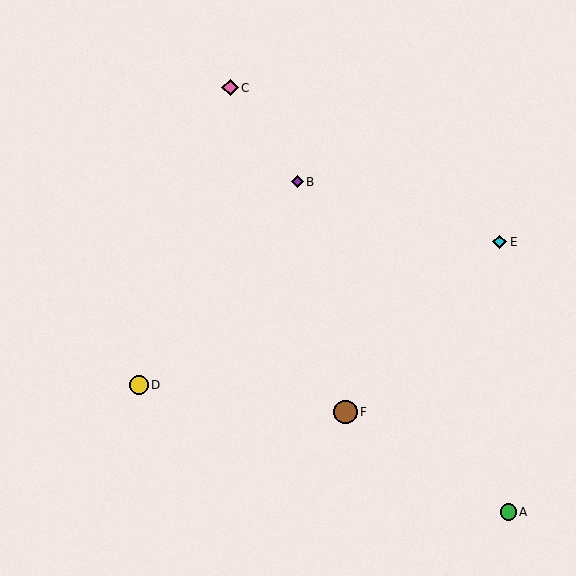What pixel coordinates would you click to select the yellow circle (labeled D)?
Click at (139, 385) to select the yellow circle D.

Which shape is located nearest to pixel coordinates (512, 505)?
The green circle (labeled A) at (508, 512) is nearest to that location.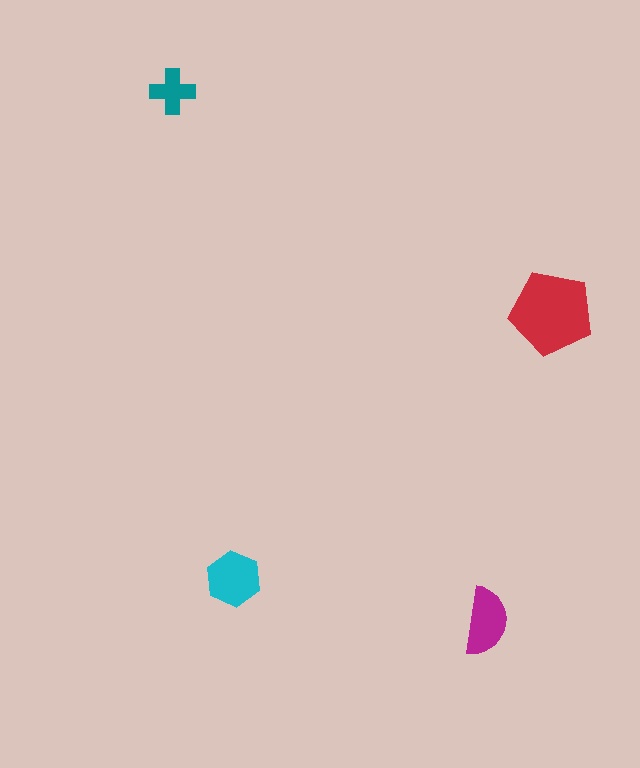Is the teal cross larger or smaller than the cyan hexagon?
Smaller.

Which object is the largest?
The red pentagon.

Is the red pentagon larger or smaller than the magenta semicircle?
Larger.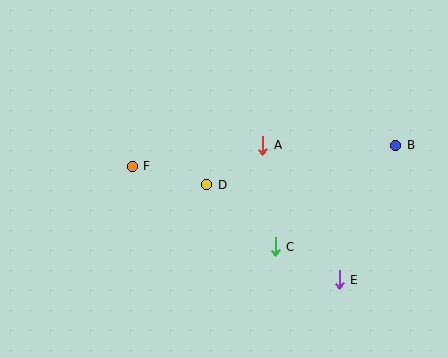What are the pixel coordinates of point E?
Point E is at (339, 280).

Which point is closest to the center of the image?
Point D at (207, 185) is closest to the center.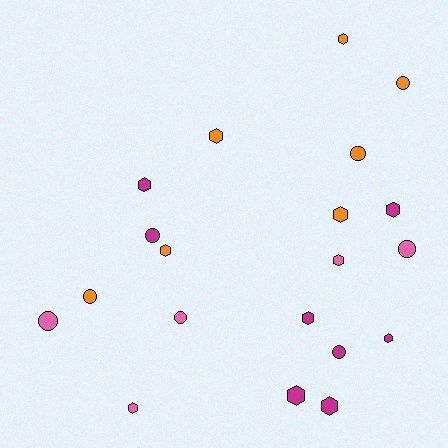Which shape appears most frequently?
Hexagon, with 12 objects.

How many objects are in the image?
There are 20 objects.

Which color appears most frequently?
Magenta, with 8 objects.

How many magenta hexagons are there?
There are 6 magenta hexagons.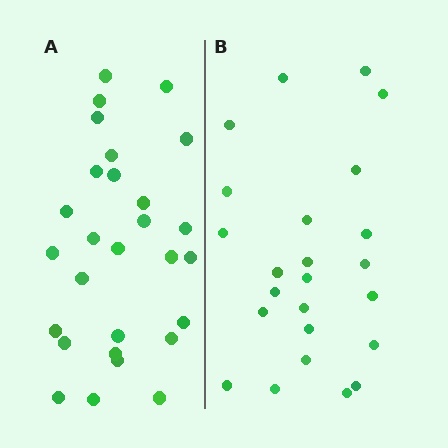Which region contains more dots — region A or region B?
Region A (the left region) has more dots.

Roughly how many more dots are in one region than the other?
Region A has about 4 more dots than region B.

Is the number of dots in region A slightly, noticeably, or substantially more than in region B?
Region A has only slightly more — the two regions are fairly close. The ratio is roughly 1.2 to 1.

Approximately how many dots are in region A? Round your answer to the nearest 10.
About 30 dots. (The exact count is 28, which rounds to 30.)